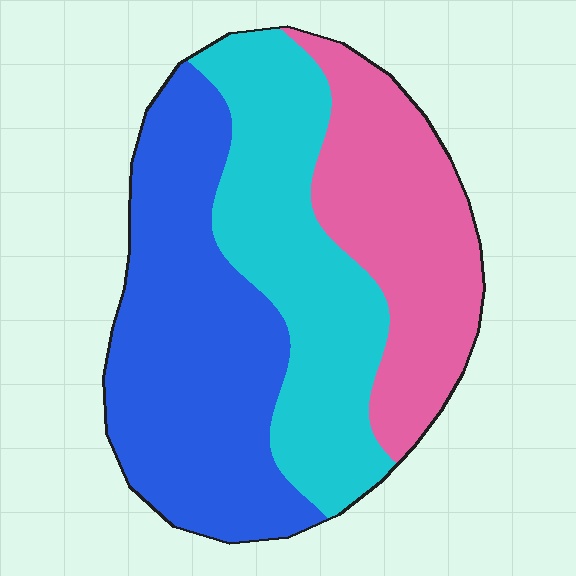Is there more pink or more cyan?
Cyan.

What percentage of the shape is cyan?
Cyan takes up about one third (1/3) of the shape.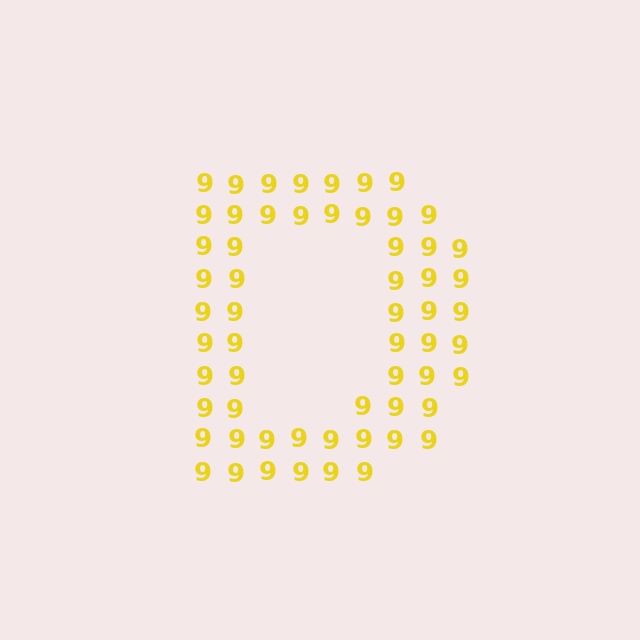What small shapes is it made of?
It is made of small digit 9's.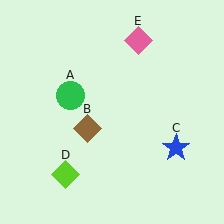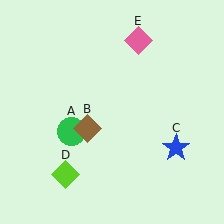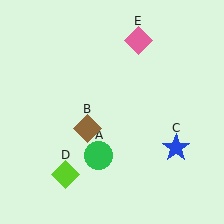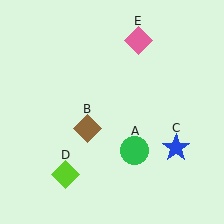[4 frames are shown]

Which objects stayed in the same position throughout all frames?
Brown diamond (object B) and blue star (object C) and lime diamond (object D) and pink diamond (object E) remained stationary.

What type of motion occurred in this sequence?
The green circle (object A) rotated counterclockwise around the center of the scene.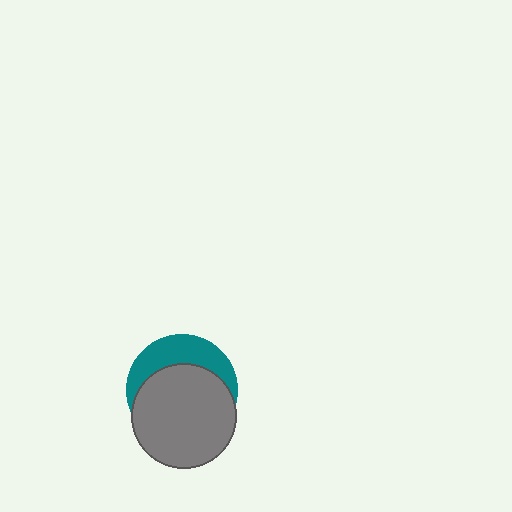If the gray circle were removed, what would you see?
You would see the complete teal circle.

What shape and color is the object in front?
The object in front is a gray circle.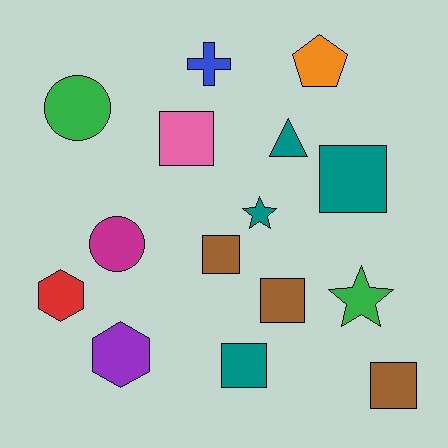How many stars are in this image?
There are 2 stars.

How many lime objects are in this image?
There are no lime objects.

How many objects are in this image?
There are 15 objects.